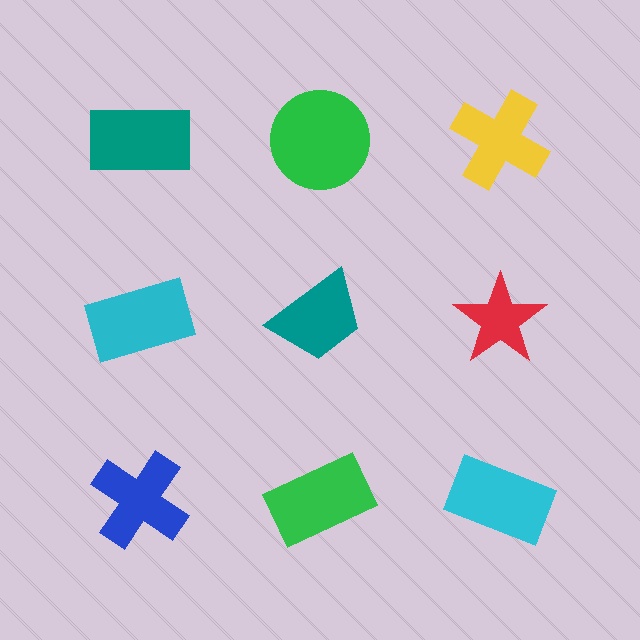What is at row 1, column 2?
A green circle.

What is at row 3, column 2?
A green rectangle.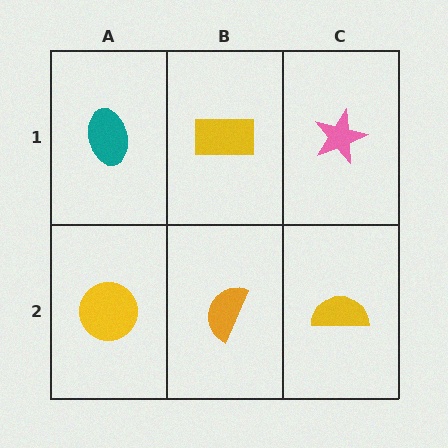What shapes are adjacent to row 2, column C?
A pink star (row 1, column C), an orange semicircle (row 2, column B).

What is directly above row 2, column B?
A yellow rectangle.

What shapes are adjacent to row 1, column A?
A yellow circle (row 2, column A), a yellow rectangle (row 1, column B).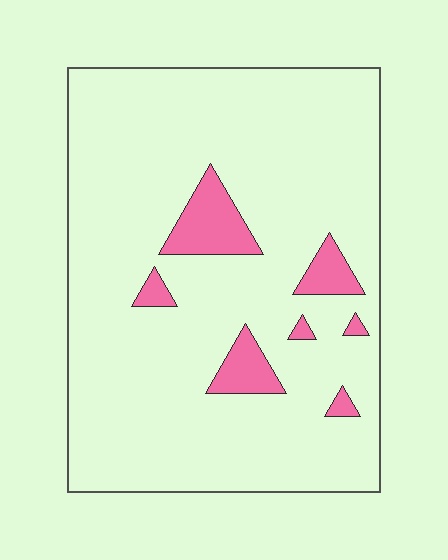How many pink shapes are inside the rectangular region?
7.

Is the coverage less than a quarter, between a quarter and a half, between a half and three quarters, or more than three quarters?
Less than a quarter.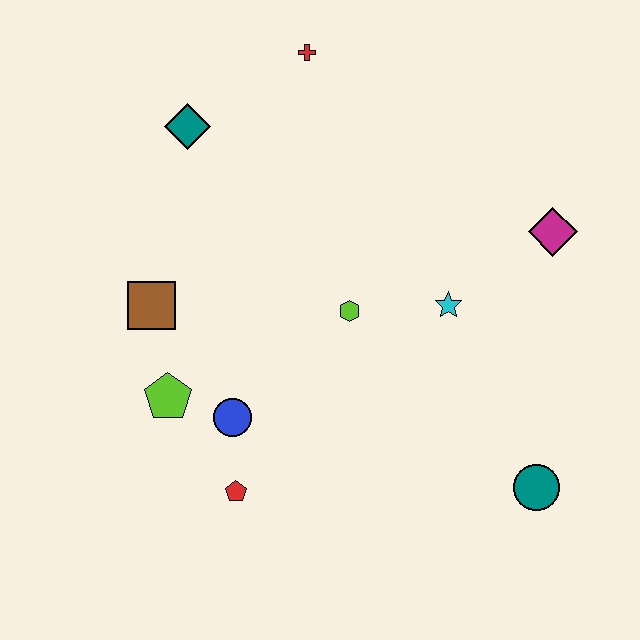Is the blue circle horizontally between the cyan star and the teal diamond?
Yes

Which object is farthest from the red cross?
The teal circle is farthest from the red cross.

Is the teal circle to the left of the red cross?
No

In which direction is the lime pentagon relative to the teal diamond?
The lime pentagon is below the teal diamond.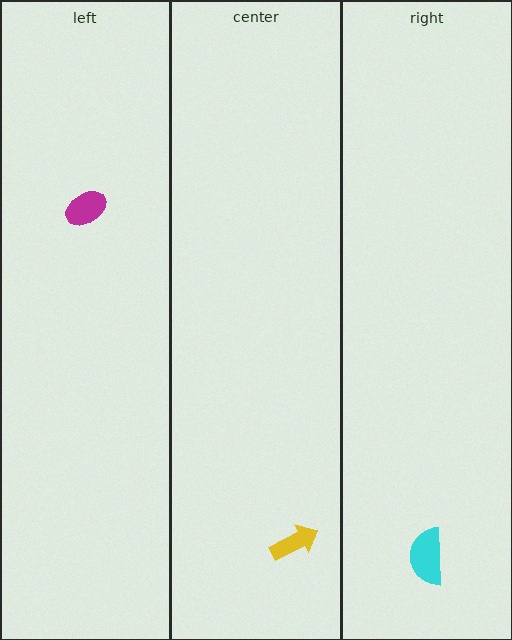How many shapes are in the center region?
1.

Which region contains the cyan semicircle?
The right region.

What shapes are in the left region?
The magenta ellipse.